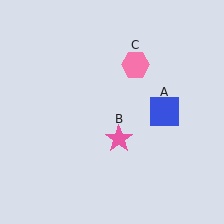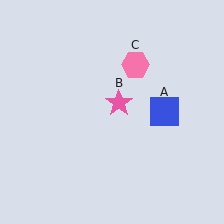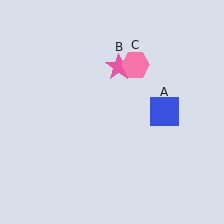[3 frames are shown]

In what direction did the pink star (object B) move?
The pink star (object B) moved up.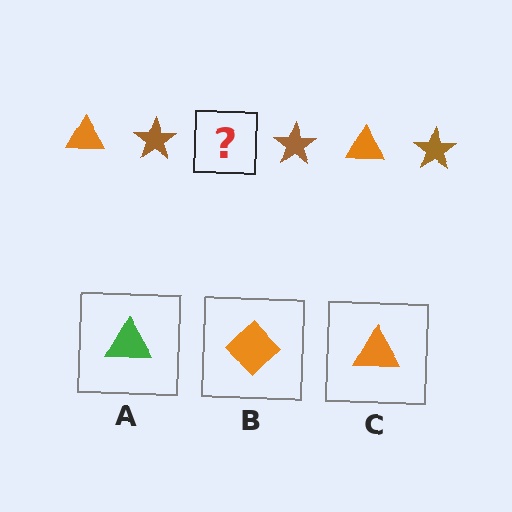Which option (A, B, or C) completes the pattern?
C.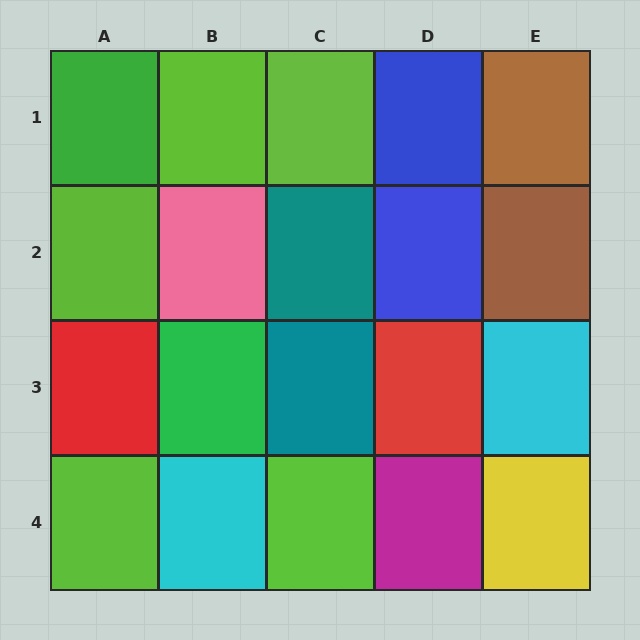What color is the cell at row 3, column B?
Green.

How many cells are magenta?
1 cell is magenta.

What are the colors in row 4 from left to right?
Lime, cyan, lime, magenta, yellow.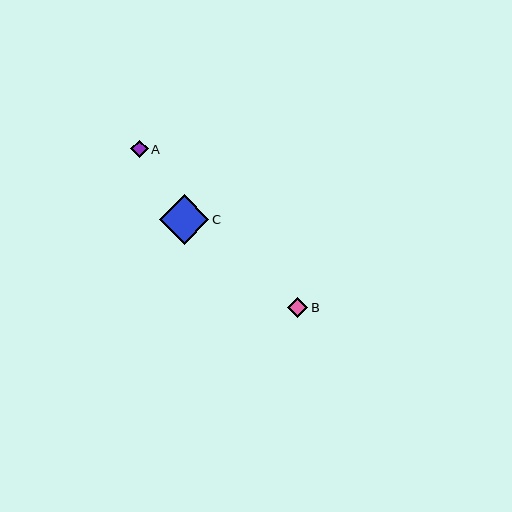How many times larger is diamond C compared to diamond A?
Diamond C is approximately 2.8 times the size of diamond A.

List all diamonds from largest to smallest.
From largest to smallest: C, B, A.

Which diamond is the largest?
Diamond C is the largest with a size of approximately 50 pixels.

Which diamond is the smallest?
Diamond A is the smallest with a size of approximately 18 pixels.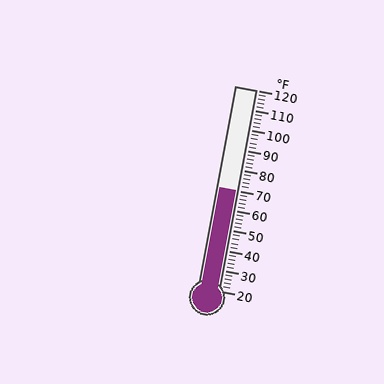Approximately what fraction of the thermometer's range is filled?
The thermometer is filled to approximately 50% of its range.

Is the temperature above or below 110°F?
The temperature is below 110°F.